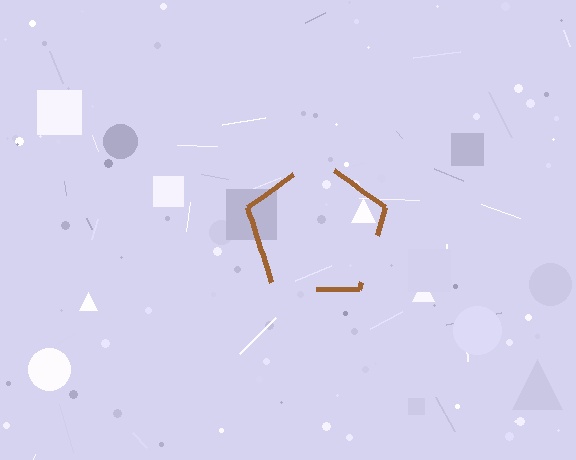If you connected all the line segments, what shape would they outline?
They would outline a pentagon.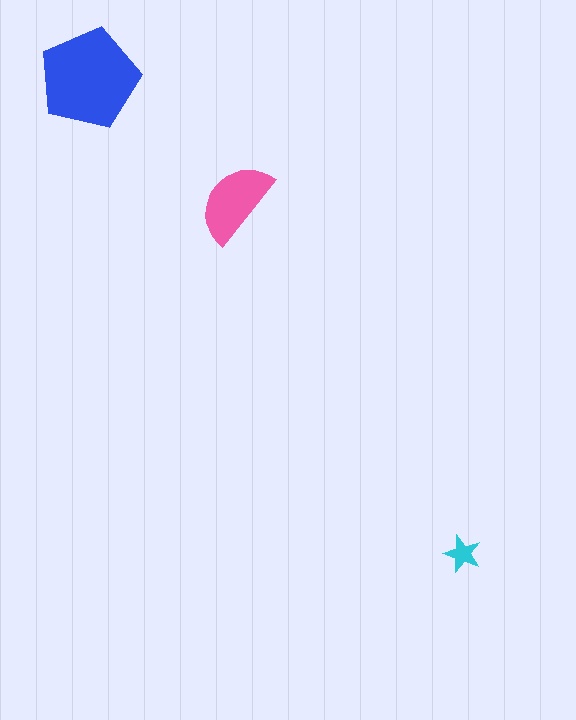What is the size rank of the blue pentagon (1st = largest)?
1st.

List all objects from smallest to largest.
The cyan star, the pink semicircle, the blue pentagon.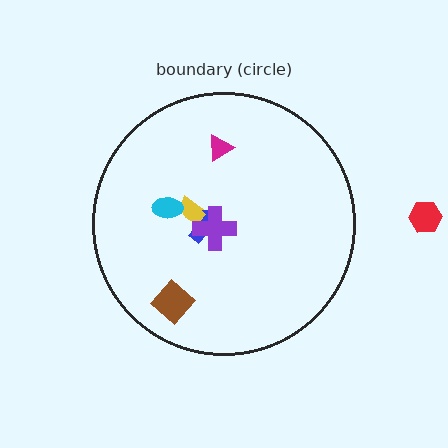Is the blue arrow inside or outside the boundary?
Inside.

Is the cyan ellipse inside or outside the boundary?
Inside.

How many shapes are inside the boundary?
6 inside, 1 outside.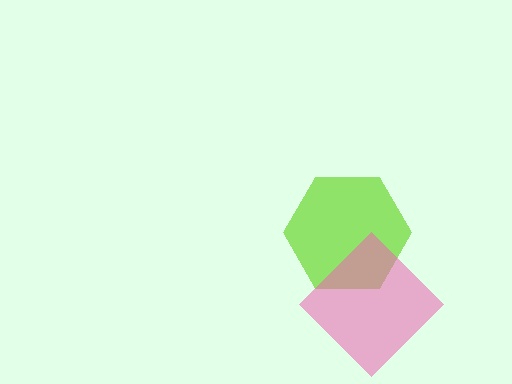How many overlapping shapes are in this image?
There are 2 overlapping shapes in the image.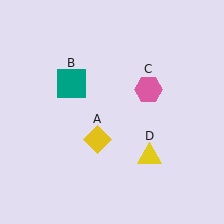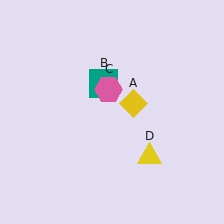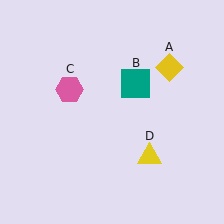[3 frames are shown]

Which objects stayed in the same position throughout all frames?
Yellow triangle (object D) remained stationary.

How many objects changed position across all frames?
3 objects changed position: yellow diamond (object A), teal square (object B), pink hexagon (object C).